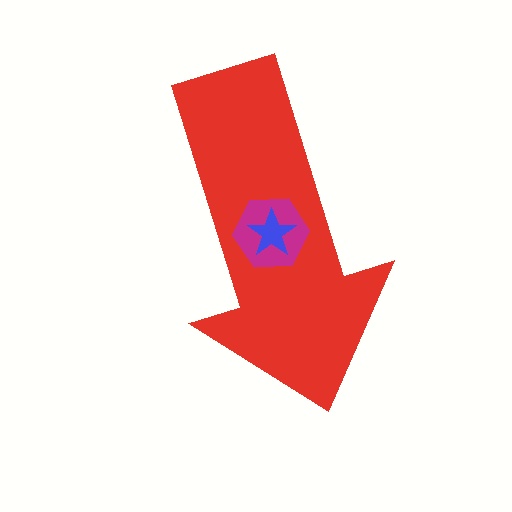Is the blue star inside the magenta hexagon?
Yes.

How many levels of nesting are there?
3.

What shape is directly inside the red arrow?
The magenta hexagon.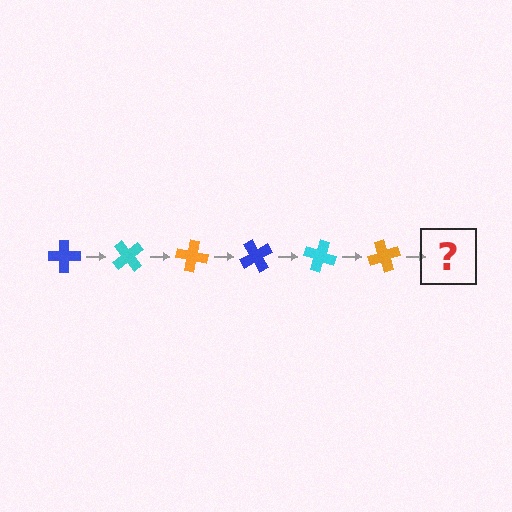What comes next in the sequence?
The next element should be a blue cross, rotated 300 degrees from the start.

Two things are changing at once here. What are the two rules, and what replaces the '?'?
The two rules are that it rotates 50 degrees each step and the color cycles through blue, cyan, and orange. The '?' should be a blue cross, rotated 300 degrees from the start.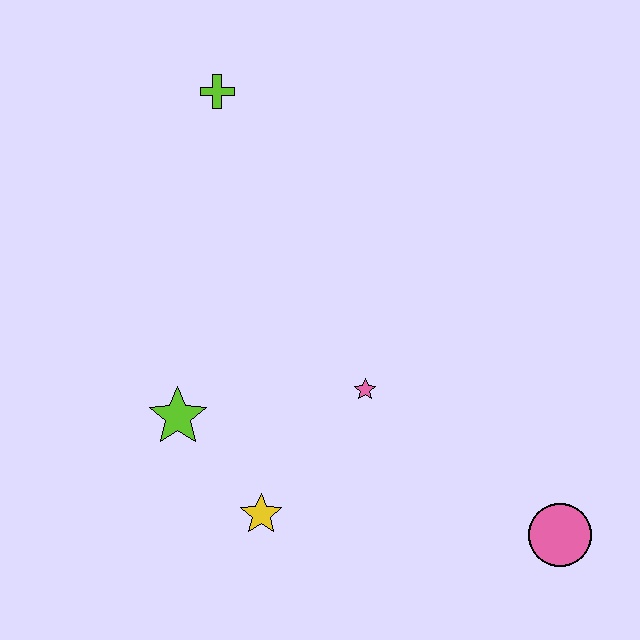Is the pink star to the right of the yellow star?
Yes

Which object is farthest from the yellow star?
The lime cross is farthest from the yellow star.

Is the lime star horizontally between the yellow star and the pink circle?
No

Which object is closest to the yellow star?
The lime star is closest to the yellow star.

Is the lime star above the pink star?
No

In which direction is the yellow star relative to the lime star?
The yellow star is below the lime star.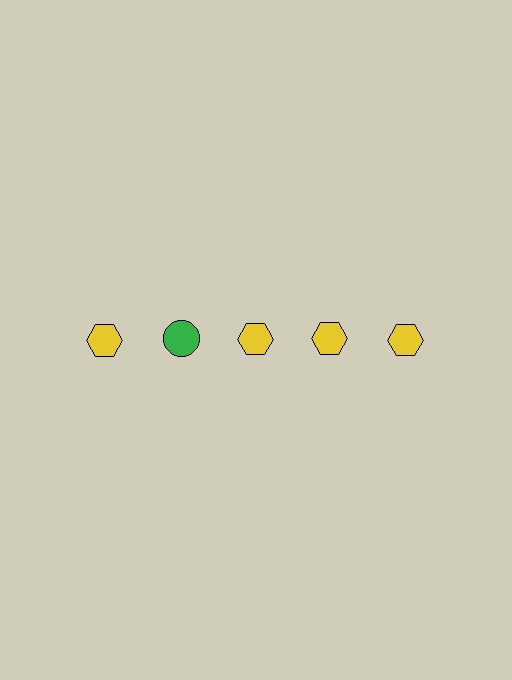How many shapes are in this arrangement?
There are 5 shapes arranged in a grid pattern.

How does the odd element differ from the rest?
It differs in both color (green instead of yellow) and shape (circle instead of hexagon).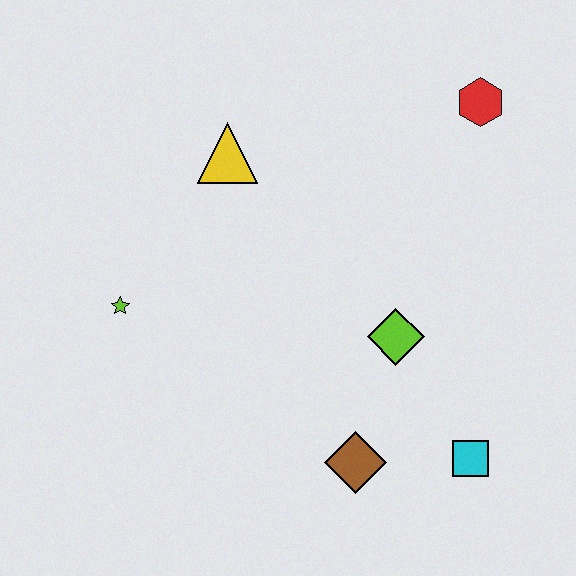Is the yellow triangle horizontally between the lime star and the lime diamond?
Yes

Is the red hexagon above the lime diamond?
Yes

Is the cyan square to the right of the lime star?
Yes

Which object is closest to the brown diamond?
The cyan square is closest to the brown diamond.